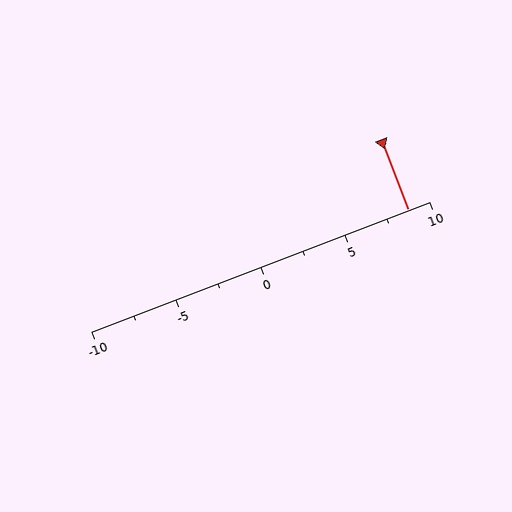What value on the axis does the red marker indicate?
The marker indicates approximately 8.8.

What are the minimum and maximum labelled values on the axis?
The axis runs from -10 to 10.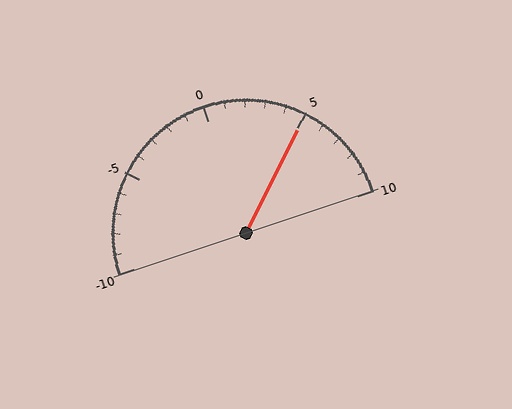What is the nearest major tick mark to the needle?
The nearest major tick mark is 5.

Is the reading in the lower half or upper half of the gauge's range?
The reading is in the upper half of the range (-10 to 10).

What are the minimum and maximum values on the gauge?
The gauge ranges from -10 to 10.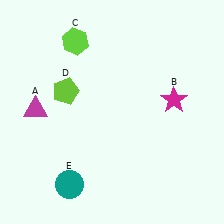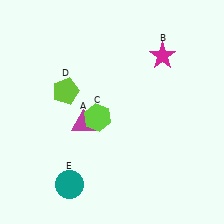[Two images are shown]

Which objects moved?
The objects that moved are: the magenta triangle (A), the magenta star (B), the lime hexagon (C).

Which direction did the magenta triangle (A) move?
The magenta triangle (A) moved right.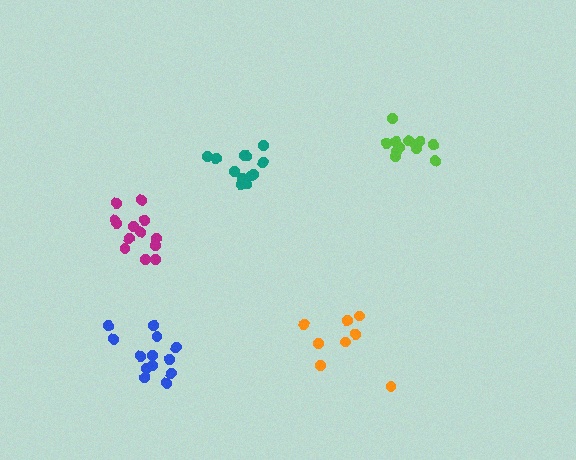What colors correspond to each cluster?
The clusters are colored: blue, teal, magenta, orange, lime.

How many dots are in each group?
Group 1: 13 dots, Group 2: 12 dots, Group 3: 13 dots, Group 4: 8 dots, Group 5: 11 dots (57 total).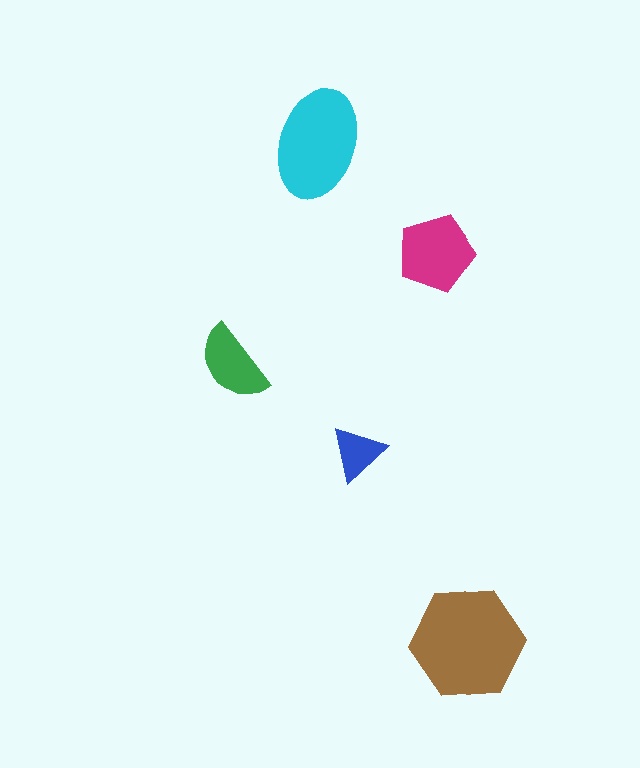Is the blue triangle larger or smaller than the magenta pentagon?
Smaller.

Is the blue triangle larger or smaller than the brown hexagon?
Smaller.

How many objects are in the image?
There are 5 objects in the image.